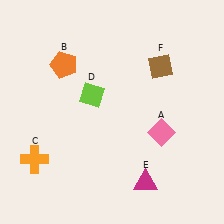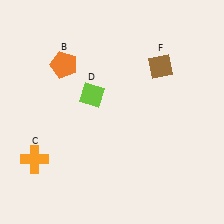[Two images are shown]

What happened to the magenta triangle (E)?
The magenta triangle (E) was removed in Image 2. It was in the bottom-right area of Image 1.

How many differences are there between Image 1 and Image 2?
There are 2 differences between the two images.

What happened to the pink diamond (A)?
The pink diamond (A) was removed in Image 2. It was in the bottom-right area of Image 1.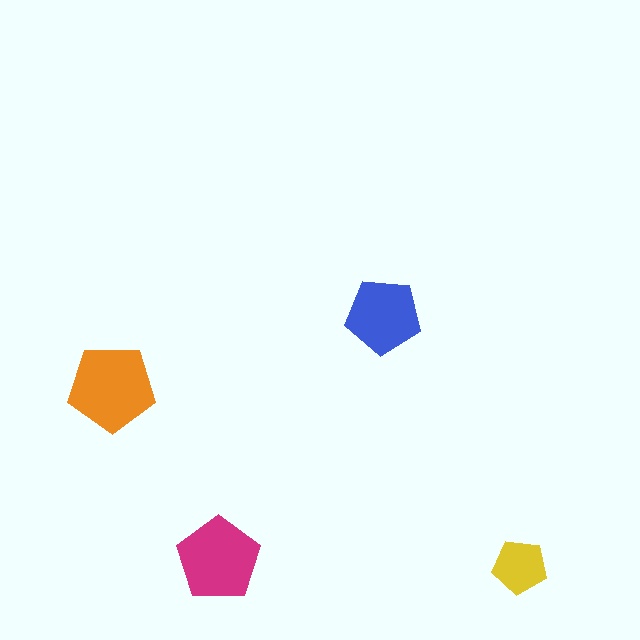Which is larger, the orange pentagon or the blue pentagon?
The orange one.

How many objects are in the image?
There are 4 objects in the image.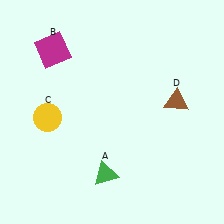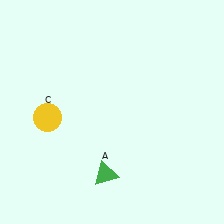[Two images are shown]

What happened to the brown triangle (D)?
The brown triangle (D) was removed in Image 2. It was in the top-right area of Image 1.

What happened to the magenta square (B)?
The magenta square (B) was removed in Image 2. It was in the top-left area of Image 1.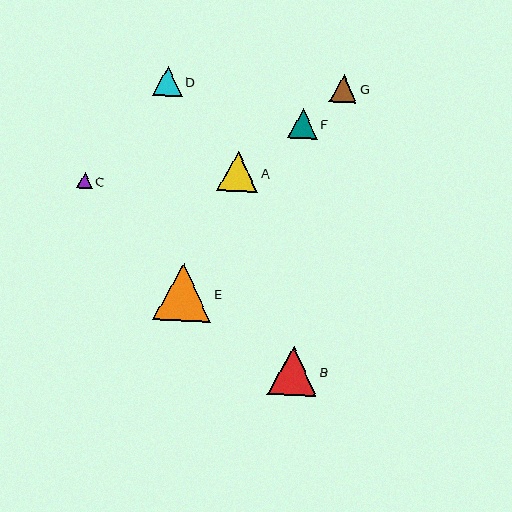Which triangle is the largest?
Triangle E is the largest with a size of approximately 58 pixels.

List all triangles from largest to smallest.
From largest to smallest: E, B, A, D, F, G, C.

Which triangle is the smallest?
Triangle C is the smallest with a size of approximately 16 pixels.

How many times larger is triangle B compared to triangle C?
Triangle B is approximately 3.1 times the size of triangle C.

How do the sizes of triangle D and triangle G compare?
Triangle D and triangle G are approximately the same size.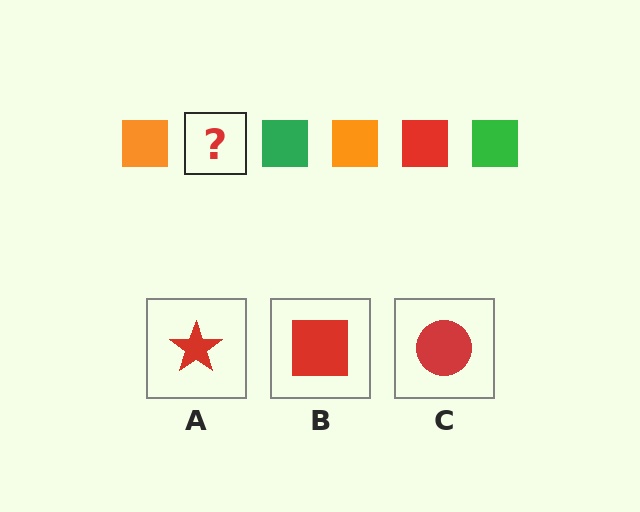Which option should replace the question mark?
Option B.